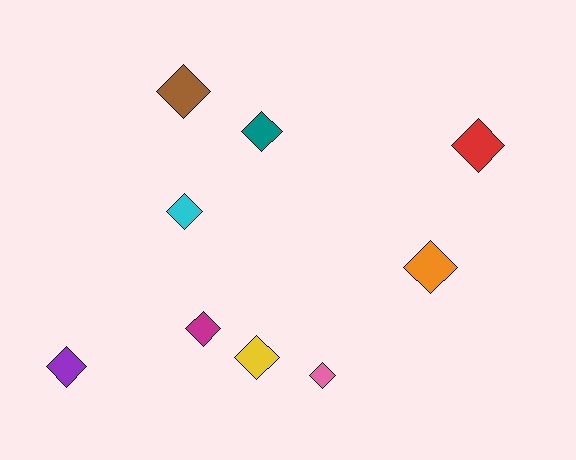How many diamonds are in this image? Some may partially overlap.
There are 9 diamonds.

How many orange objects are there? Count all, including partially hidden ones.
There is 1 orange object.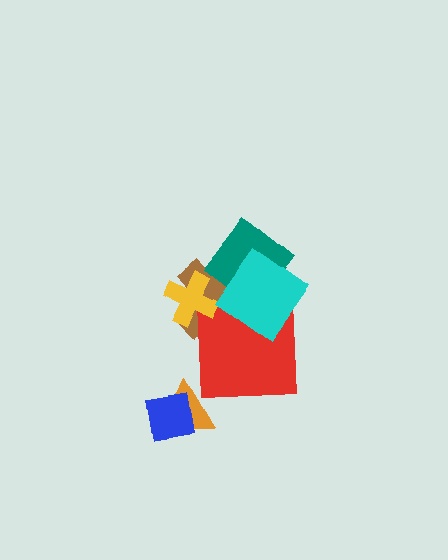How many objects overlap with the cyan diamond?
3 objects overlap with the cyan diamond.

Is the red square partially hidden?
Yes, it is partially covered by another shape.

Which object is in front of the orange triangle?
The blue square is in front of the orange triangle.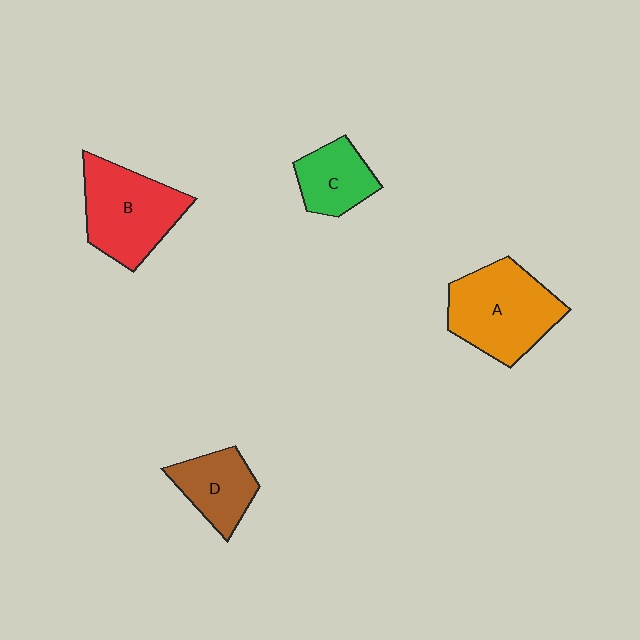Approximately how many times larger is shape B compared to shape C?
Approximately 1.7 times.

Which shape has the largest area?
Shape A (orange).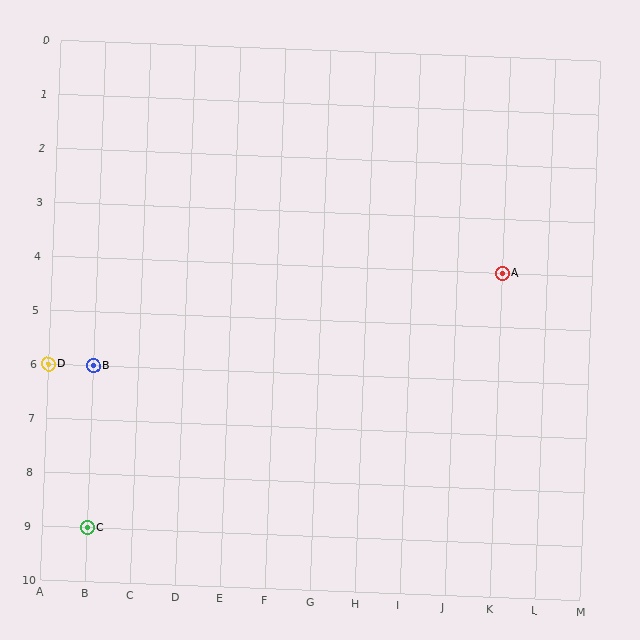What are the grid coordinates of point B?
Point B is at grid coordinates (B, 6).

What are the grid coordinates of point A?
Point A is at grid coordinates (K, 4).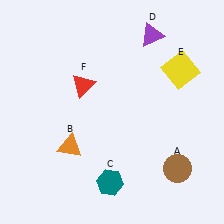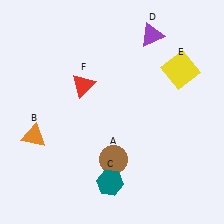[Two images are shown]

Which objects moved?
The objects that moved are: the brown circle (A), the orange triangle (B).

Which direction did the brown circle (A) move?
The brown circle (A) moved left.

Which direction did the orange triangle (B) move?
The orange triangle (B) moved left.